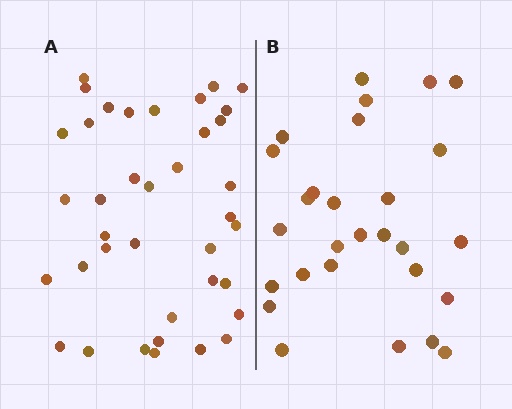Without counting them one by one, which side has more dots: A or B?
Region A (the left region) has more dots.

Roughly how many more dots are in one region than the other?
Region A has roughly 10 or so more dots than region B.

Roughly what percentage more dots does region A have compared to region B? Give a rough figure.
About 35% more.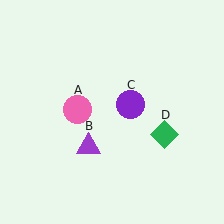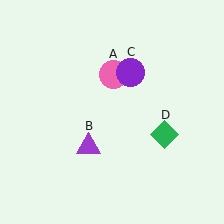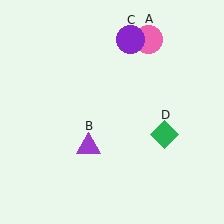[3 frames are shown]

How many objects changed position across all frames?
2 objects changed position: pink circle (object A), purple circle (object C).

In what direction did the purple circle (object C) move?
The purple circle (object C) moved up.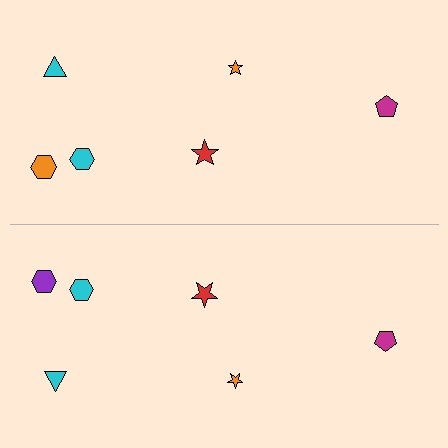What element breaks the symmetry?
The purple hexagon on the bottom side breaks the symmetry — its mirror counterpart is orange.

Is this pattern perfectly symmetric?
No, the pattern is not perfectly symmetric. The purple hexagon on the bottom side breaks the symmetry — its mirror counterpart is orange.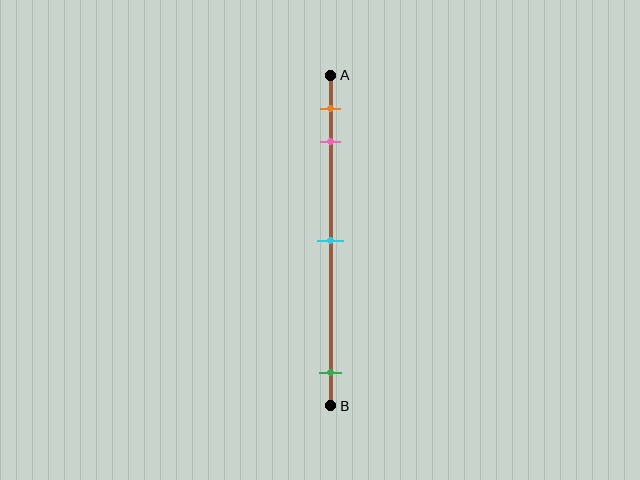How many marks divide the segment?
There are 4 marks dividing the segment.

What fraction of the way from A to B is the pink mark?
The pink mark is approximately 20% (0.2) of the way from A to B.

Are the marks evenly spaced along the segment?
No, the marks are not evenly spaced.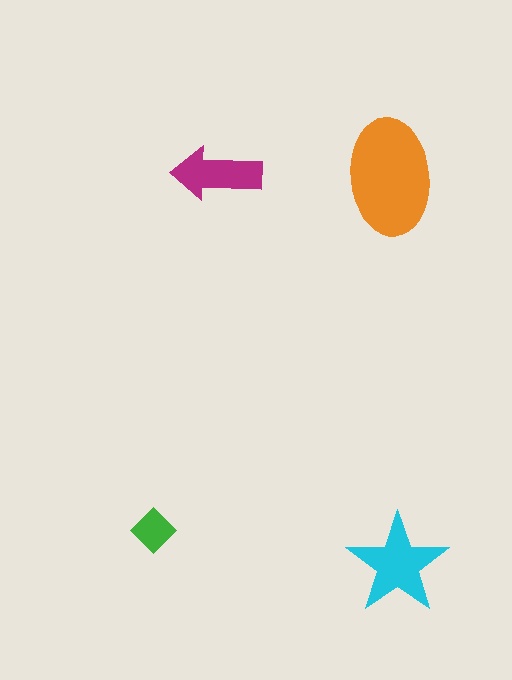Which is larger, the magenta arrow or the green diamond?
The magenta arrow.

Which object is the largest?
The orange ellipse.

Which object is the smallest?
The green diamond.